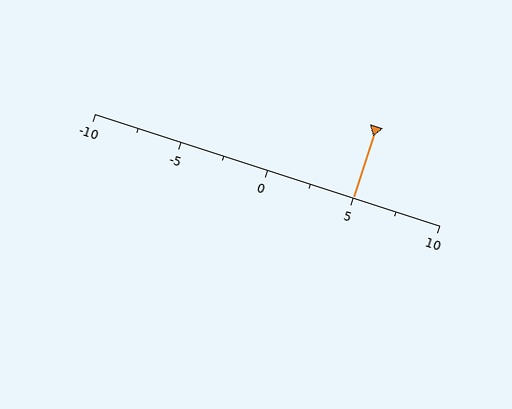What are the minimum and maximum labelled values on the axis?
The axis runs from -10 to 10.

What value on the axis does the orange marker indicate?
The marker indicates approximately 5.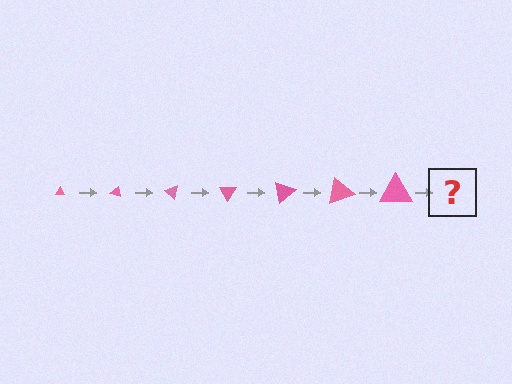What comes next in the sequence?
The next element should be a triangle, larger than the previous one and rotated 140 degrees from the start.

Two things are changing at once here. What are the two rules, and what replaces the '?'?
The two rules are that the triangle grows larger each step and it rotates 20 degrees each step. The '?' should be a triangle, larger than the previous one and rotated 140 degrees from the start.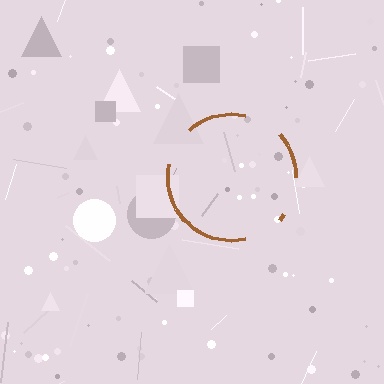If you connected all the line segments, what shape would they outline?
They would outline a circle.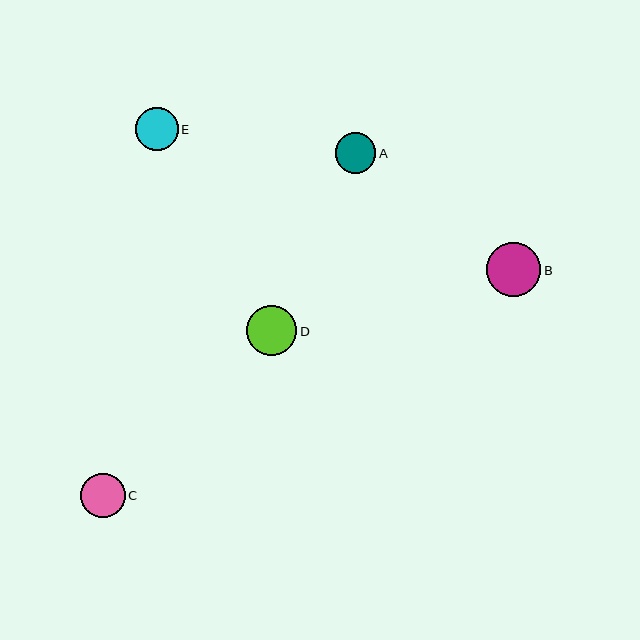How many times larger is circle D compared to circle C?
Circle D is approximately 1.1 times the size of circle C.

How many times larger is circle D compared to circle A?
Circle D is approximately 1.2 times the size of circle A.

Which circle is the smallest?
Circle A is the smallest with a size of approximately 40 pixels.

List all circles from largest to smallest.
From largest to smallest: B, D, C, E, A.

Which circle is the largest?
Circle B is the largest with a size of approximately 54 pixels.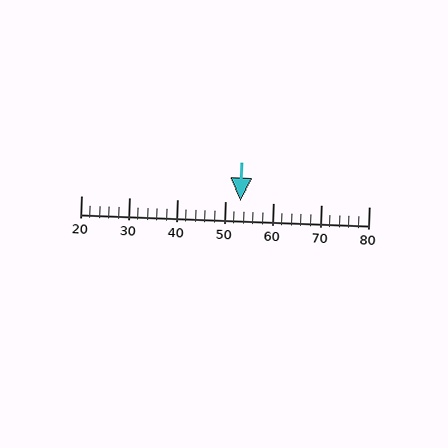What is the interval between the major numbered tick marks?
The major tick marks are spaced 10 units apart.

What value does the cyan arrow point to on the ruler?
The cyan arrow points to approximately 53.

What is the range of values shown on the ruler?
The ruler shows values from 20 to 80.